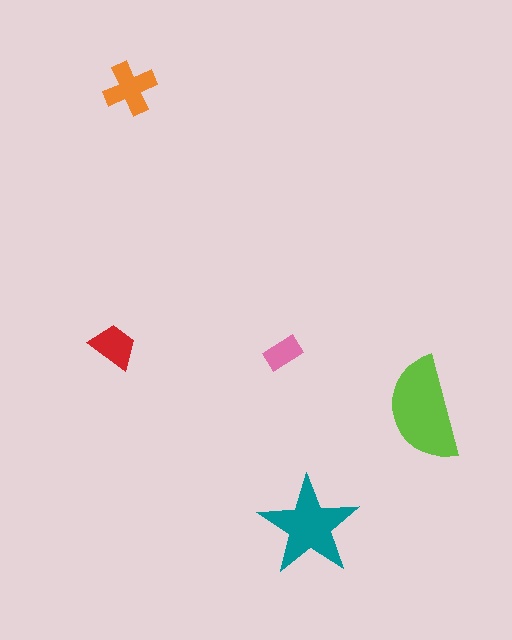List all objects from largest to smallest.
The lime semicircle, the teal star, the orange cross, the red trapezoid, the pink rectangle.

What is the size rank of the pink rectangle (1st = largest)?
5th.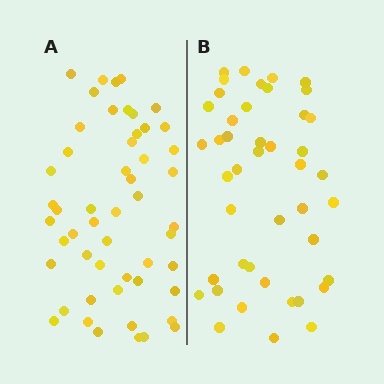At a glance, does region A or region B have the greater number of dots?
Region A (the left region) has more dots.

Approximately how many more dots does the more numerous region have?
Region A has roughly 8 or so more dots than region B.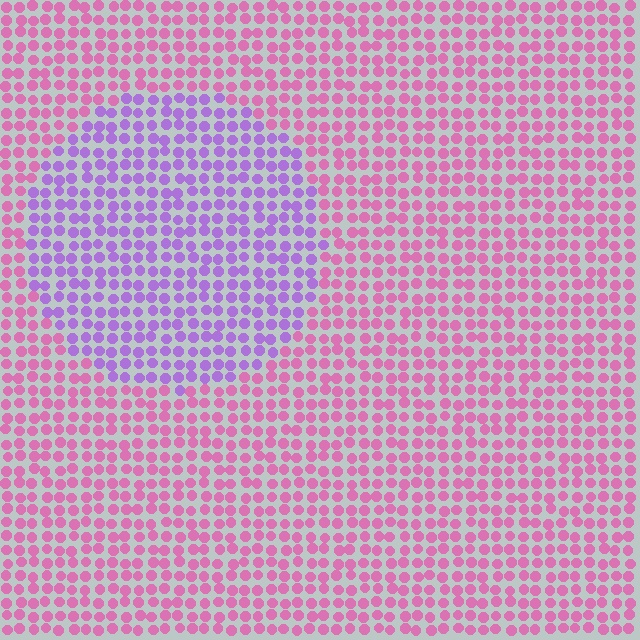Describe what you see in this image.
The image is filled with small pink elements in a uniform arrangement. A circle-shaped region is visible where the elements are tinted to a slightly different hue, forming a subtle color boundary.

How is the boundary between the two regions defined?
The boundary is defined purely by a slight shift in hue (about 49 degrees). Spacing, size, and orientation are identical on both sides.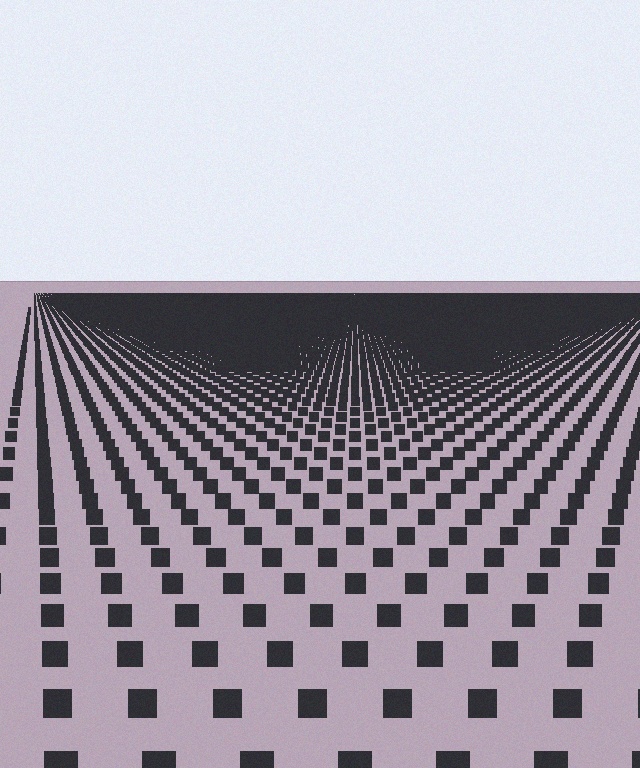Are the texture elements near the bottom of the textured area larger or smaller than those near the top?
Larger. Near the bottom, elements are closer to the viewer and appear at a bigger on-screen size.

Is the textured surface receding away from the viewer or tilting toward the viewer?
The surface is receding away from the viewer. Texture elements get smaller and denser toward the top.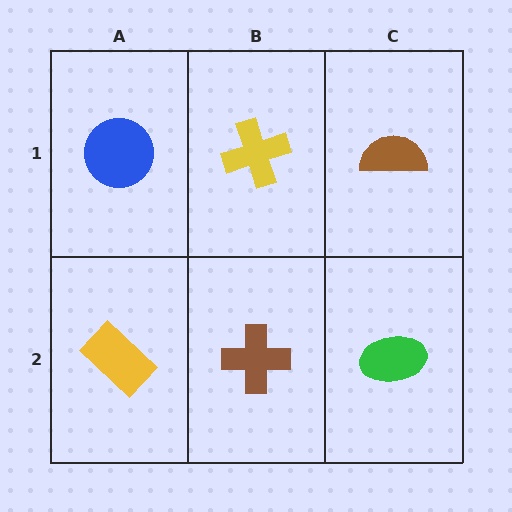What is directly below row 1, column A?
A yellow rectangle.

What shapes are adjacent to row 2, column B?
A yellow cross (row 1, column B), a yellow rectangle (row 2, column A), a green ellipse (row 2, column C).